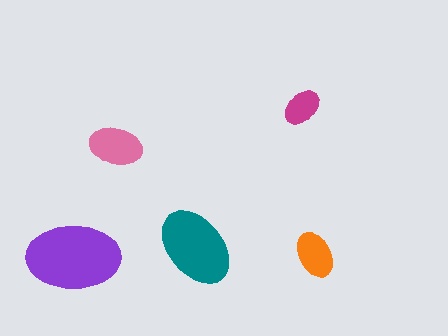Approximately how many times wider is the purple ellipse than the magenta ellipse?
About 2.5 times wider.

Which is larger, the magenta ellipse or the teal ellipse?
The teal one.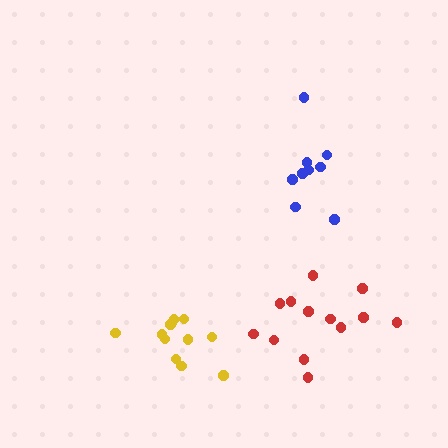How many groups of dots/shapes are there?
There are 3 groups.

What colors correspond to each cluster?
The clusters are colored: blue, yellow, red.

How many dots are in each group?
Group 1: 9 dots, Group 2: 12 dots, Group 3: 13 dots (34 total).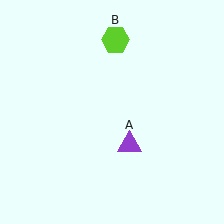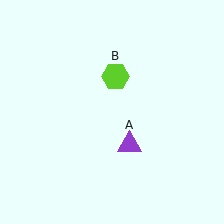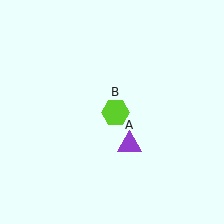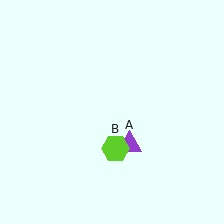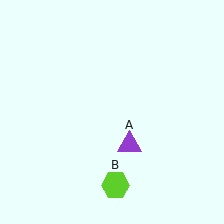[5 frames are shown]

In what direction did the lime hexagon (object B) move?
The lime hexagon (object B) moved down.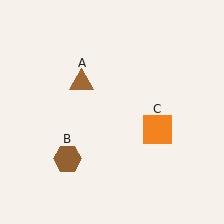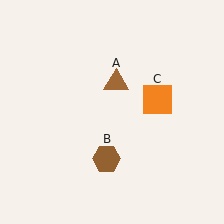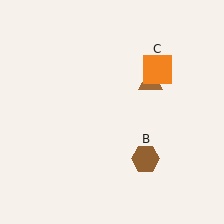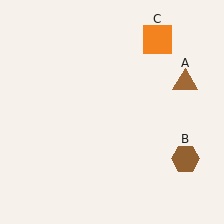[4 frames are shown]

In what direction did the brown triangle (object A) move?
The brown triangle (object A) moved right.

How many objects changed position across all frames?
3 objects changed position: brown triangle (object A), brown hexagon (object B), orange square (object C).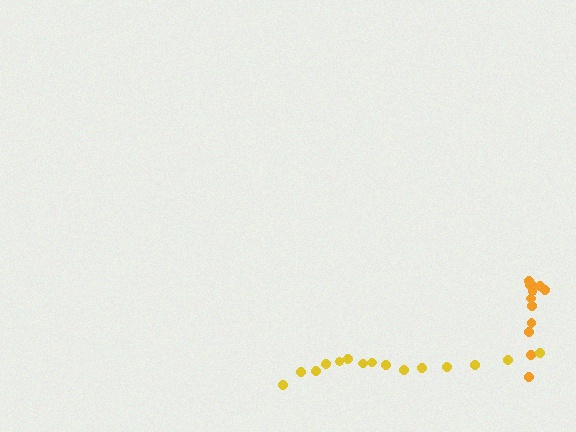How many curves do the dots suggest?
There are 2 distinct paths.